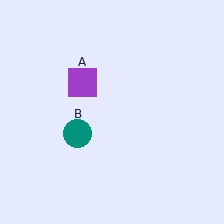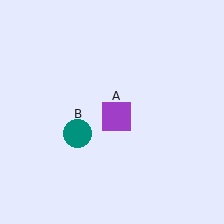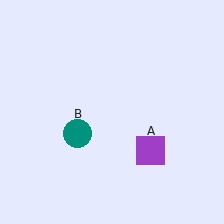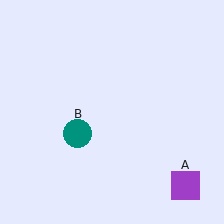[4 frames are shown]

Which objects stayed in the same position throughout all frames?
Teal circle (object B) remained stationary.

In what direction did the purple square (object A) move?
The purple square (object A) moved down and to the right.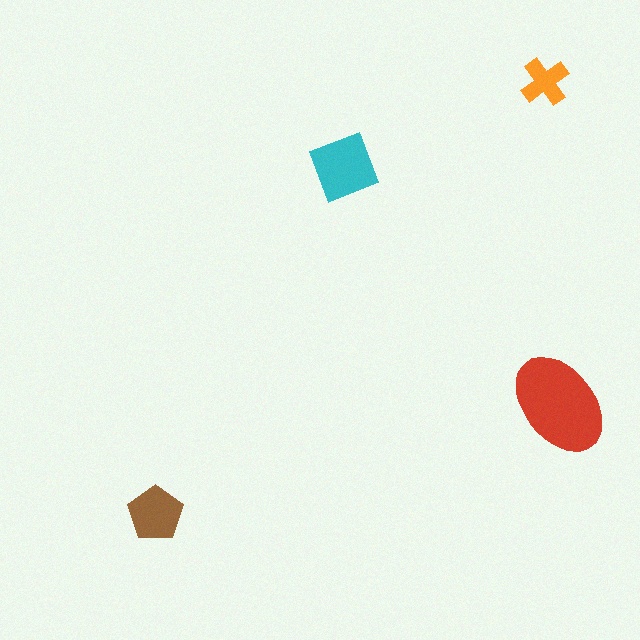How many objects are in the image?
There are 4 objects in the image.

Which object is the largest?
The red ellipse.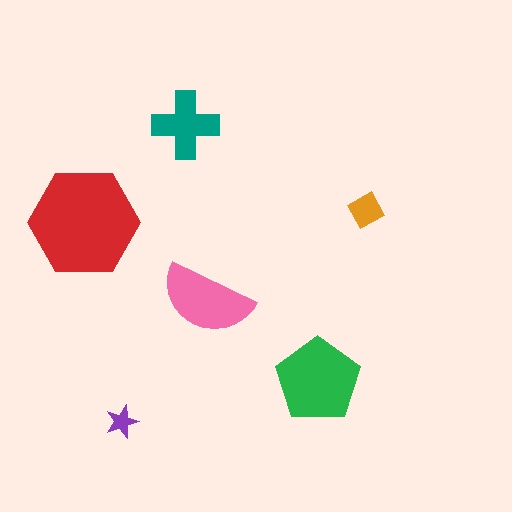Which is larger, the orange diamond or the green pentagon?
The green pentagon.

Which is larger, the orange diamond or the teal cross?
The teal cross.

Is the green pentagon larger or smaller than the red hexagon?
Smaller.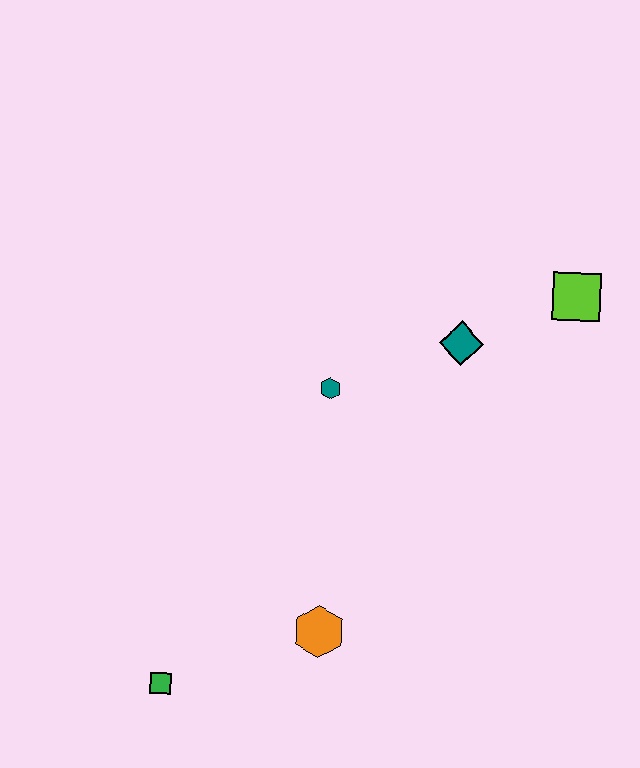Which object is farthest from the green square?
The lime square is farthest from the green square.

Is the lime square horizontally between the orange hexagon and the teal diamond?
No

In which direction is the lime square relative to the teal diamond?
The lime square is to the right of the teal diamond.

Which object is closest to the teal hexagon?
The teal diamond is closest to the teal hexagon.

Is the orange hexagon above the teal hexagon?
No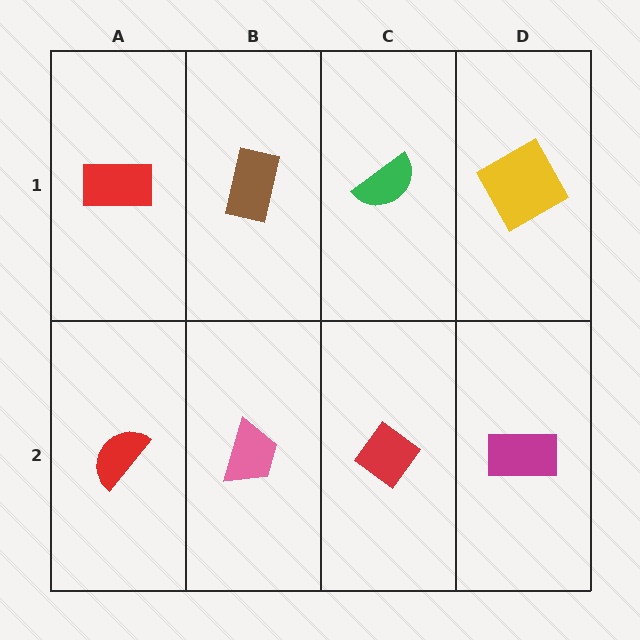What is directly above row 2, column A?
A red rectangle.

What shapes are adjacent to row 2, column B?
A brown rectangle (row 1, column B), a red semicircle (row 2, column A), a red diamond (row 2, column C).